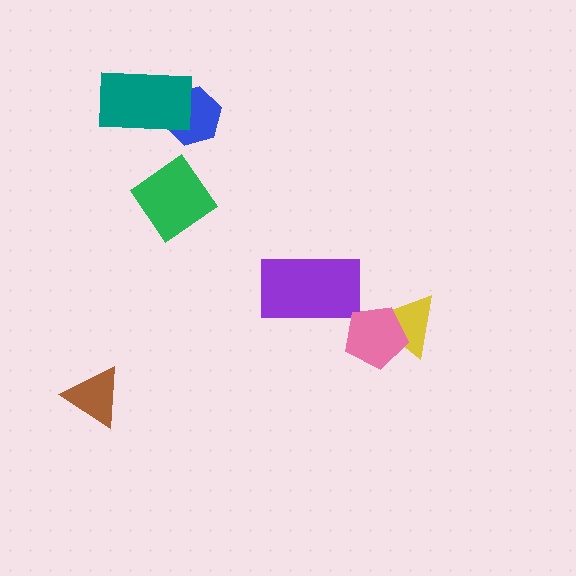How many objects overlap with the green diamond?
0 objects overlap with the green diamond.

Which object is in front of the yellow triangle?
The pink pentagon is in front of the yellow triangle.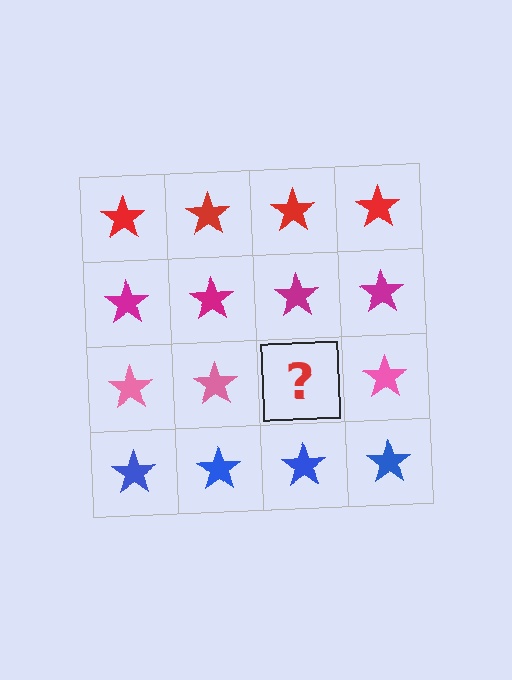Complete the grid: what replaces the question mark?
The question mark should be replaced with a pink star.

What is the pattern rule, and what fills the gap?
The rule is that each row has a consistent color. The gap should be filled with a pink star.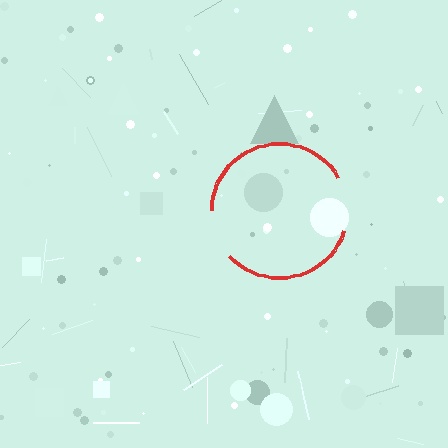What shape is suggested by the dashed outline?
The dashed outline suggests a circle.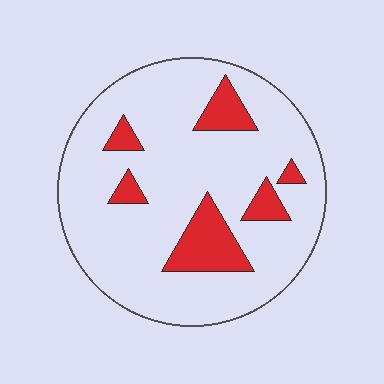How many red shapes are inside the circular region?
6.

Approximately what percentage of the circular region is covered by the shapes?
Approximately 15%.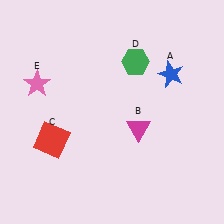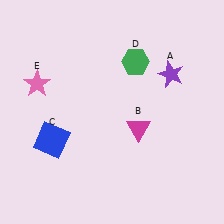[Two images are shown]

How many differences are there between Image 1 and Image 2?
There are 2 differences between the two images.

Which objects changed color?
A changed from blue to purple. C changed from red to blue.